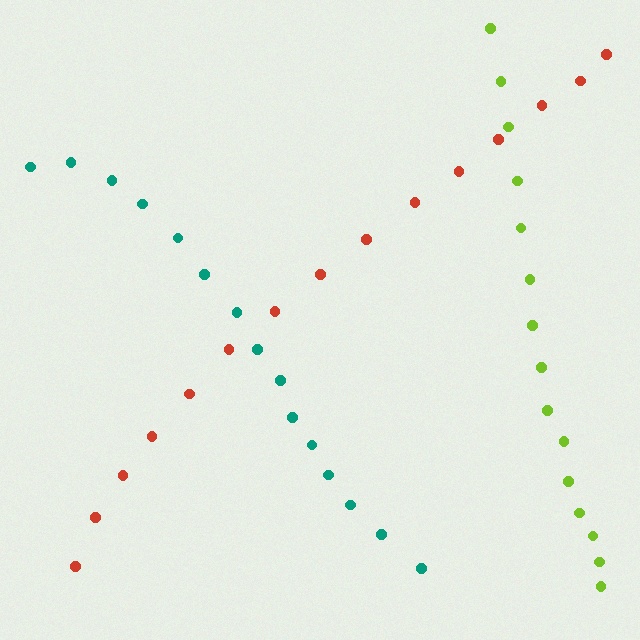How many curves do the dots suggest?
There are 3 distinct paths.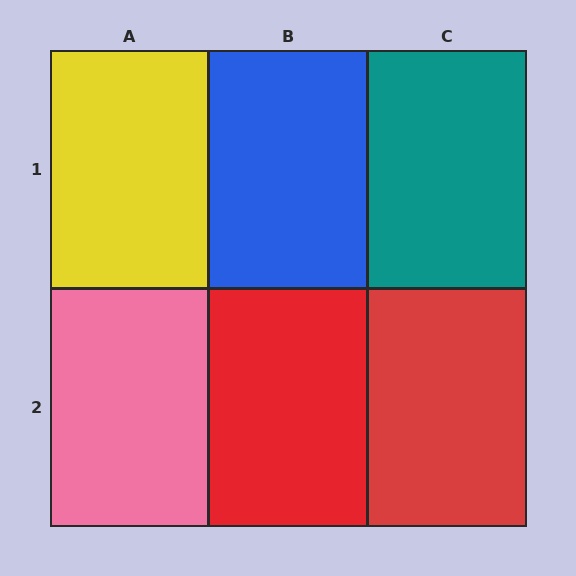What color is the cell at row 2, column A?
Pink.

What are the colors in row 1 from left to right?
Yellow, blue, teal.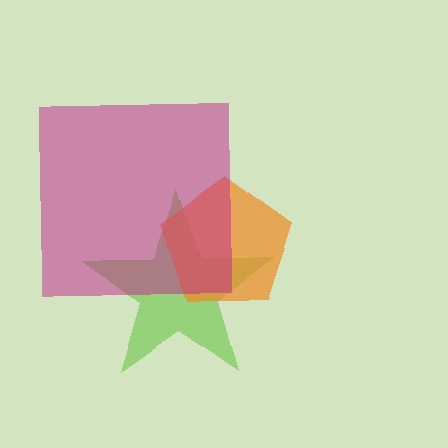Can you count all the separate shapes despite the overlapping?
Yes, there are 3 separate shapes.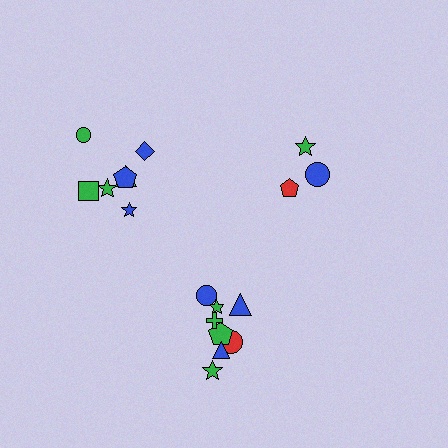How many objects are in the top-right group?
There are 3 objects.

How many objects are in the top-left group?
There are 7 objects.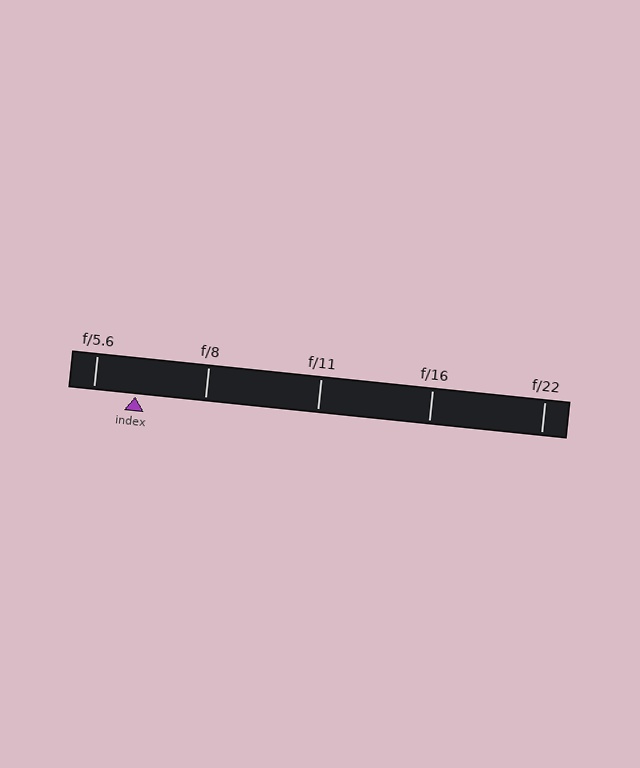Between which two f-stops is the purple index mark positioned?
The index mark is between f/5.6 and f/8.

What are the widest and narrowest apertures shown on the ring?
The widest aperture shown is f/5.6 and the narrowest is f/22.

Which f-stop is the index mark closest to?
The index mark is closest to f/5.6.